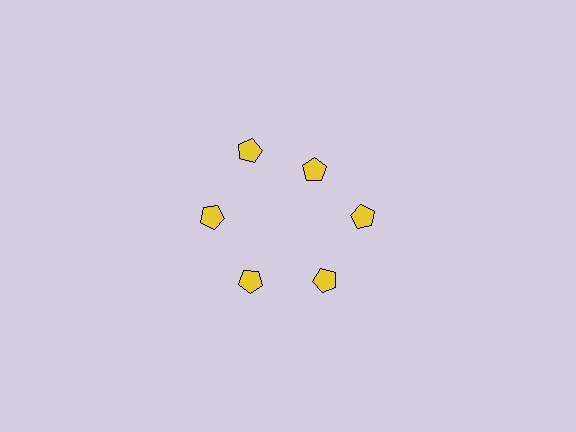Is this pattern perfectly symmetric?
No. The 6 yellow pentagons are arranged in a ring, but one element near the 1 o'clock position is pulled inward toward the center, breaking the 6-fold rotational symmetry.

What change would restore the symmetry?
The symmetry would be restored by moving it outward, back onto the ring so that all 6 pentagons sit at equal angles and equal distance from the center.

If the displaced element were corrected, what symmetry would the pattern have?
It would have 6-fold rotational symmetry — the pattern would map onto itself every 60 degrees.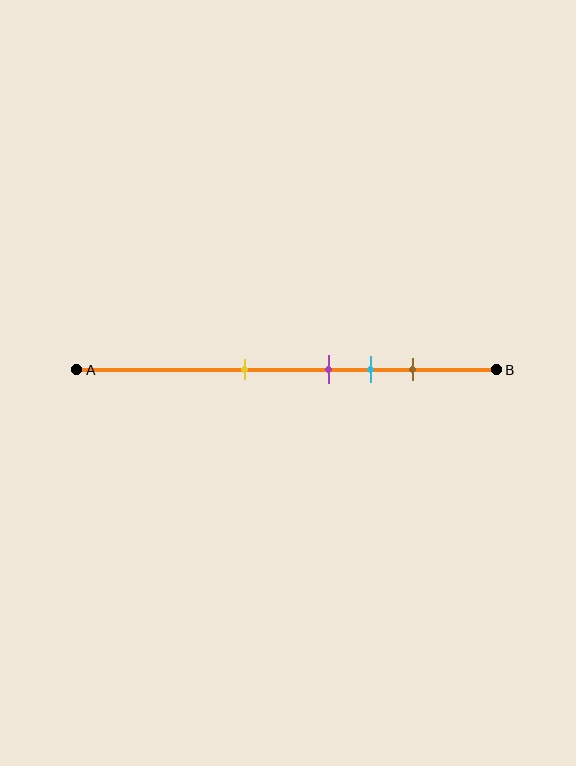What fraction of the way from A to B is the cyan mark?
The cyan mark is approximately 70% (0.7) of the way from A to B.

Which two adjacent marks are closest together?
The purple and cyan marks are the closest adjacent pair.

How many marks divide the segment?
There are 4 marks dividing the segment.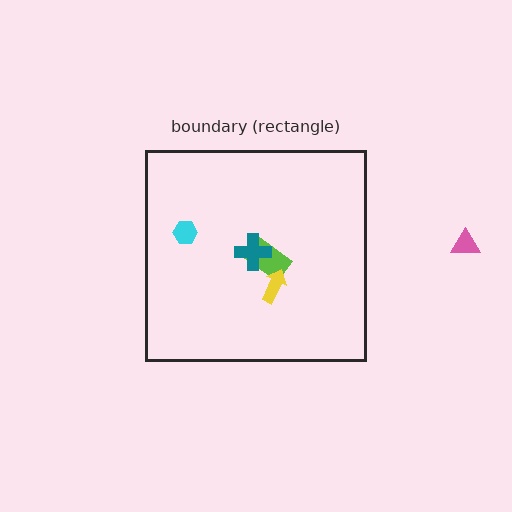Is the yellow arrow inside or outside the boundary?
Inside.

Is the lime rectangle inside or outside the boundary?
Inside.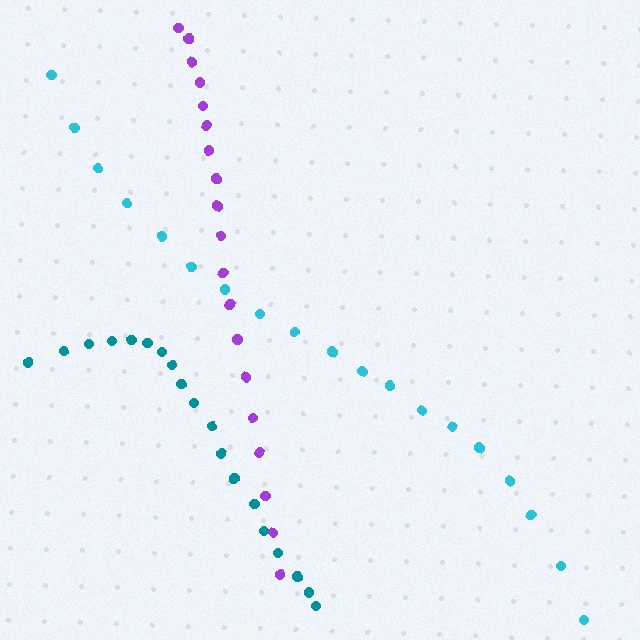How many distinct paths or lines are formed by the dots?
There are 3 distinct paths.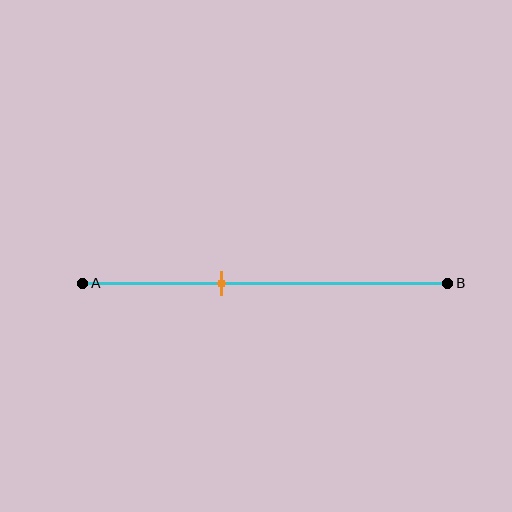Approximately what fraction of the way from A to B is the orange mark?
The orange mark is approximately 40% of the way from A to B.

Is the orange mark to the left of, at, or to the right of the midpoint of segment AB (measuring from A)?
The orange mark is to the left of the midpoint of segment AB.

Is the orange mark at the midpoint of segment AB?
No, the mark is at about 40% from A, not at the 50% midpoint.